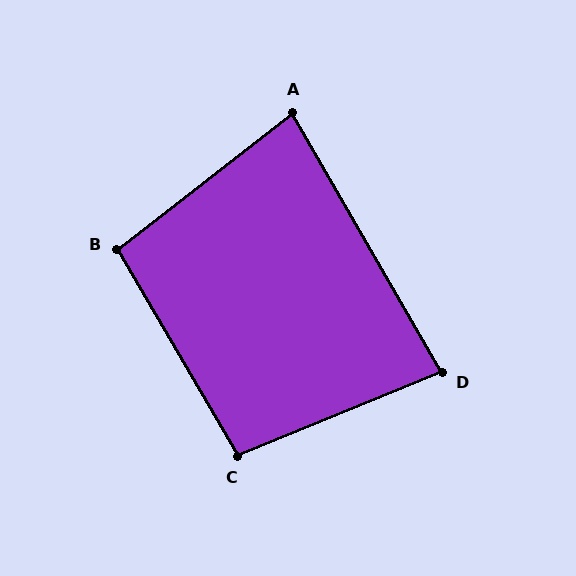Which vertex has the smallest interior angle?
A, at approximately 82 degrees.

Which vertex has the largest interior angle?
C, at approximately 98 degrees.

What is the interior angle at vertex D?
Approximately 82 degrees (acute).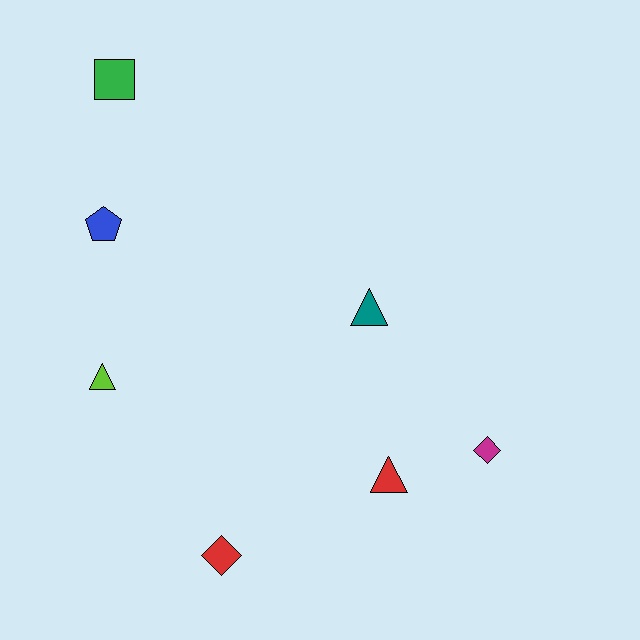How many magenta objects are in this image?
There is 1 magenta object.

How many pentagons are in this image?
There is 1 pentagon.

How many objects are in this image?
There are 7 objects.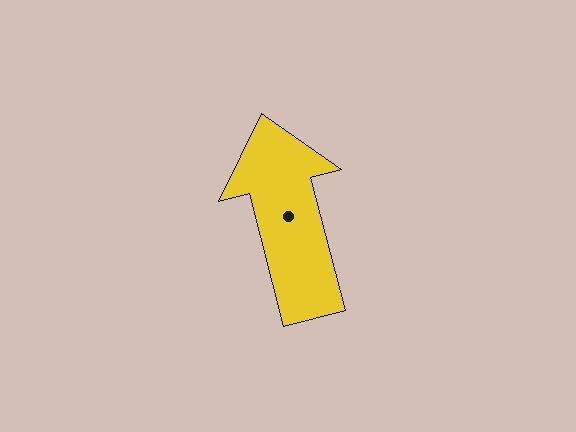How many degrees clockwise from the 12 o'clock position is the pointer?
Approximately 346 degrees.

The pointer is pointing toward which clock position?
Roughly 12 o'clock.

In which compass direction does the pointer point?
North.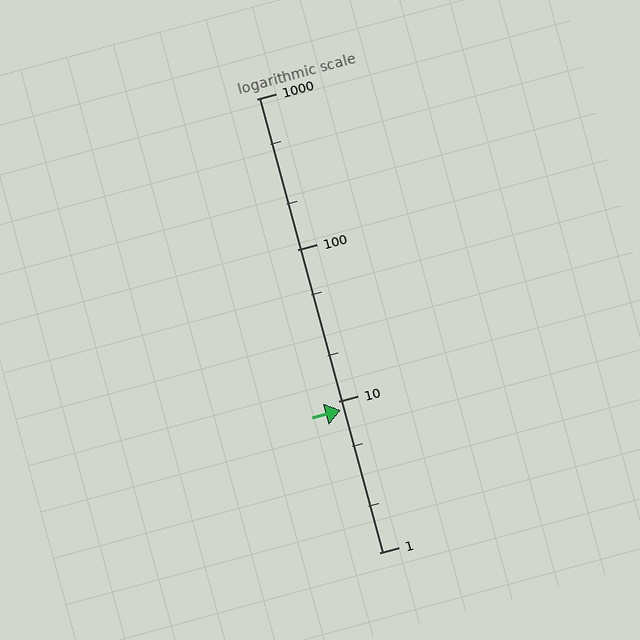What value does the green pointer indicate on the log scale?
The pointer indicates approximately 8.8.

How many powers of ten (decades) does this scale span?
The scale spans 3 decades, from 1 to 1000.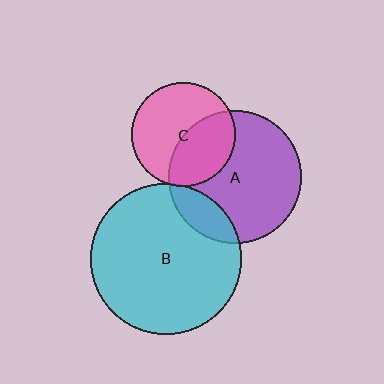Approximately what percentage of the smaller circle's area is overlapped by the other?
Approximately 40%.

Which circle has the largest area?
Circle B (cyan).